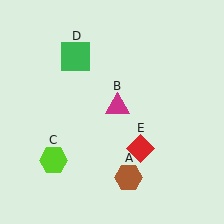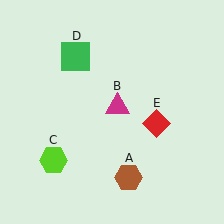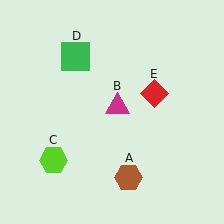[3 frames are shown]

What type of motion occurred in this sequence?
The red diamond (object E) rotated counterclockwise around the center of the scene.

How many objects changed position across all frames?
1 object changed position: red diamond (object E).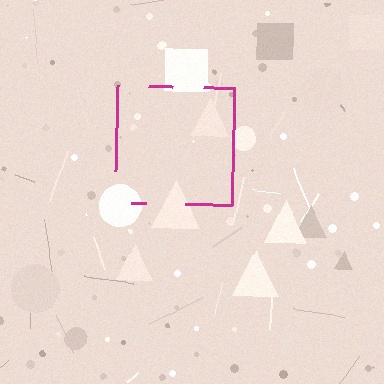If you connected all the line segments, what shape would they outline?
They would outline a square.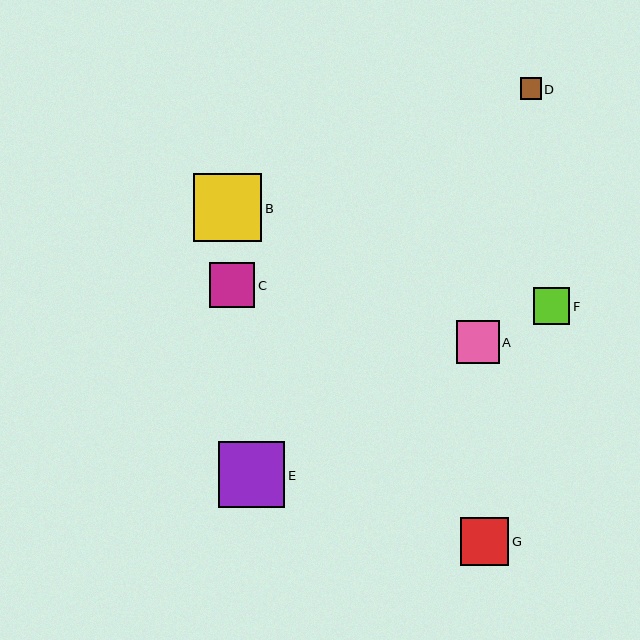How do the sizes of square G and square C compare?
Square G and square C are approximately the same size.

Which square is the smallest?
Square D is the smallest with a size of approximately 21 pixels.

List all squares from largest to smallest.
From largest to smallest: B, E, G, C, A, F, D.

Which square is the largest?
Square B is the largest with a size of approximately 68 pixels.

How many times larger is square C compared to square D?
Square C is approximately 2.1 times the size of square D.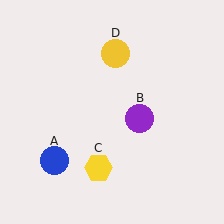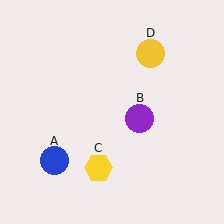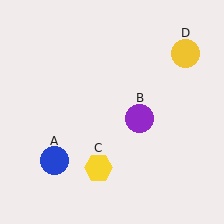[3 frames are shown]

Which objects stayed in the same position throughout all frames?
Blue circle (object A) and purple circle (object B) and yellow hexagon (object C) remained stationary.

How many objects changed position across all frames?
1 object changed position: yellow circle (object D).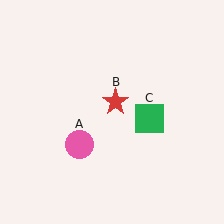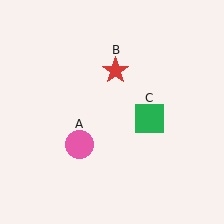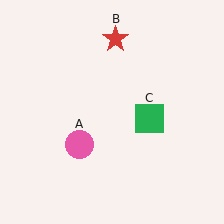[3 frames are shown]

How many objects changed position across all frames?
1 object changed position: red star (object B).